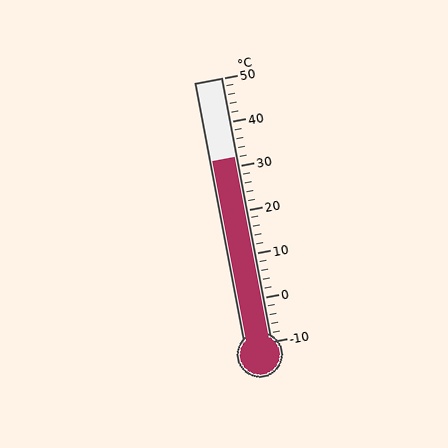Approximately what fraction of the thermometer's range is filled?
The thermometer is filled to approximately 70% of its range.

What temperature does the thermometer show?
The thermometer shows approximately 32°C.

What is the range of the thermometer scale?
The thermometer scale ranges from -10°C to 50°C.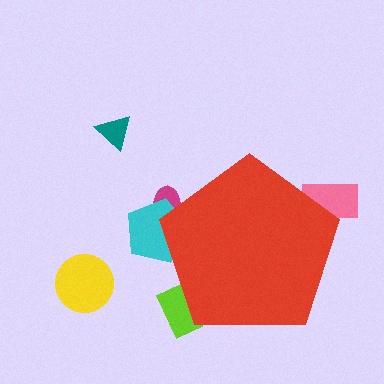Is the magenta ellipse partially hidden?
Yes, the magenta ellipse is partially hidden behind the red pentagon.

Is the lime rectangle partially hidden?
Yes, the lime rectangle is partially hidden behind the red pentagon.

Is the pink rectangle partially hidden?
Yes, the pink rectangle is partially hidden behind the red pentagon.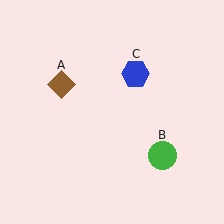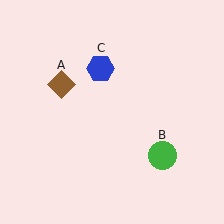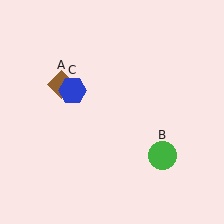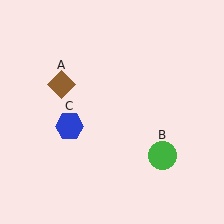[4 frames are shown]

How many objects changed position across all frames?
1 object changed position: blue hexagon (object C).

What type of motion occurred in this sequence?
The blue hexagon (object C) rotated counterclockwise around the center of the scene.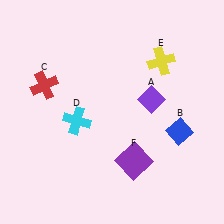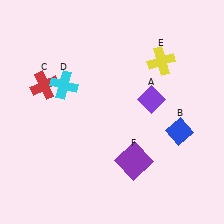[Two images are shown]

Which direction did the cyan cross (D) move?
The cyan cross (D) moved up.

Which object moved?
The cyan cross (D) moved up.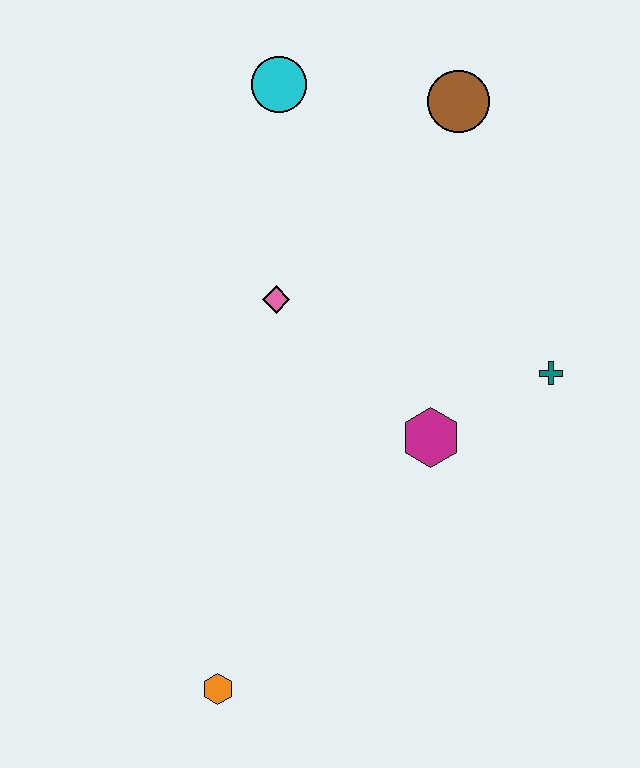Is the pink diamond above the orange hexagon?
Yes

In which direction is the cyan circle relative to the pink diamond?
The cyan circle is above the pink diamond.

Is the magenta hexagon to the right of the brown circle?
No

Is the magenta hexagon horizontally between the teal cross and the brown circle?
No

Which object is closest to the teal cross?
The magenta hexagon is closest to the teal cross.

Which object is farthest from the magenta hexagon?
The cyan circle is farthest from the magenta hexagon.